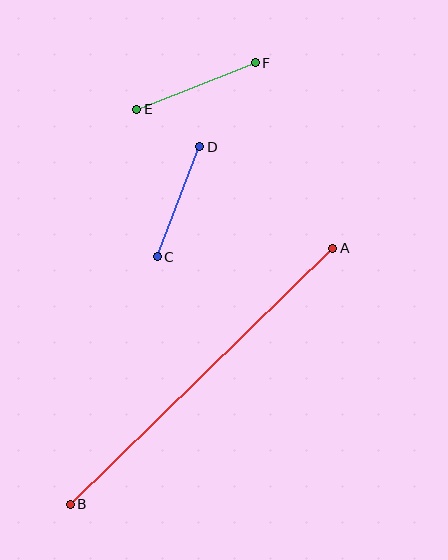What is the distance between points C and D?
The distance is approximately 118 pixels.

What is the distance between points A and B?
The distance is approximately 367 pixels.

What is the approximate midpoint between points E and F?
The midpoint is at approximately (196, 86) pixels.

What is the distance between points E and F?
The distance is approximately 127 pixels.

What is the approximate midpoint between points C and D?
The midpoint is at approximately (178, 202) pixels.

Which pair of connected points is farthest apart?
Points A and B are farthest apart.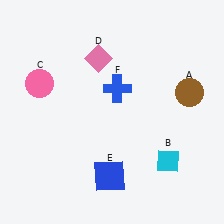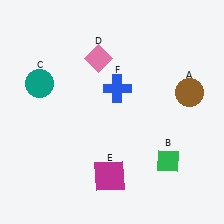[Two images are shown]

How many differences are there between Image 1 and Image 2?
There are 3 differences between the two images.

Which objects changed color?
B changed from cyan to green. C changed from pink to teal. E changed from blue to magenta.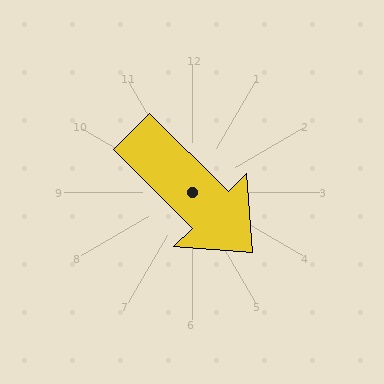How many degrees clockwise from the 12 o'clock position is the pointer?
Approximately 135 degrees.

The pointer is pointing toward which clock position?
Roughly 4 o'clock.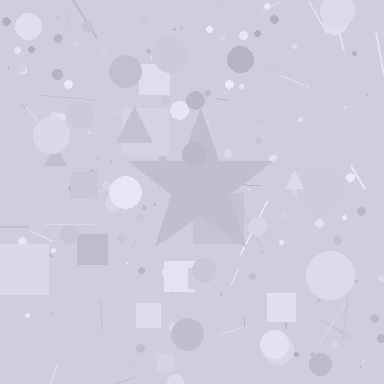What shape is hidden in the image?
A star is hidden in the image.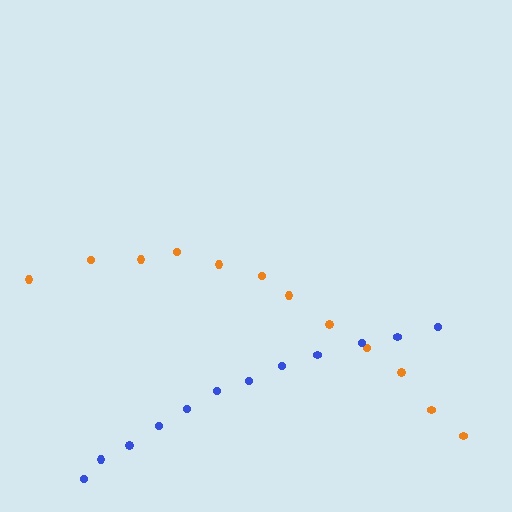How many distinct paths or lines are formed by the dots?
There are 2 distinct paths.